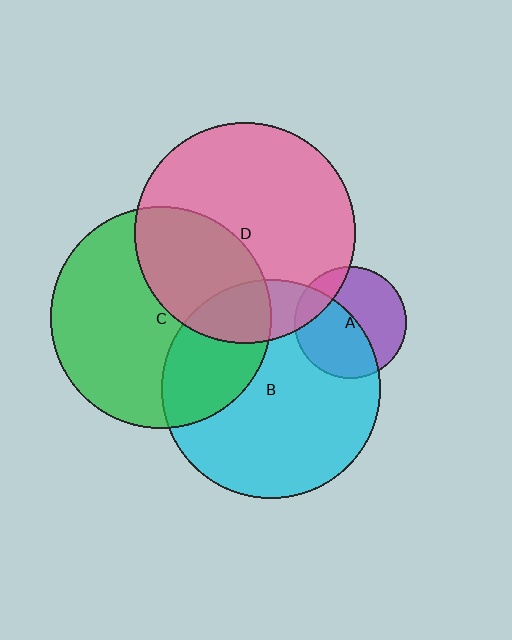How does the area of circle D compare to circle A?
Approximately 3.9 times.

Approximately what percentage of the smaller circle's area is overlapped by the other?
Approximately 50%.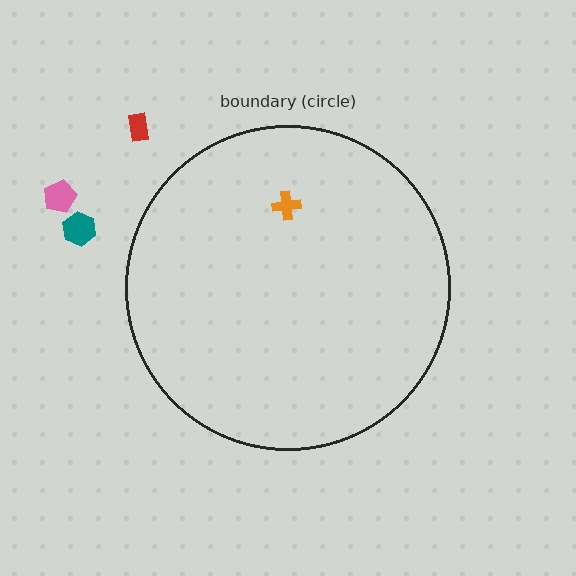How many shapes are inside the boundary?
1 inside, 3 outside.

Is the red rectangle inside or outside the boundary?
Outside.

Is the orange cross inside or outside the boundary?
Inside.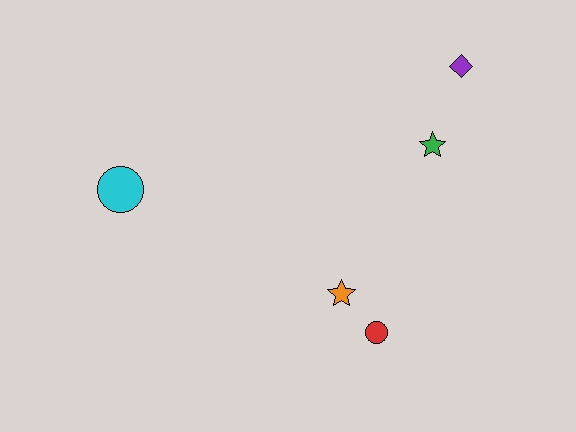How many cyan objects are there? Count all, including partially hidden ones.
There is 1 cyan object.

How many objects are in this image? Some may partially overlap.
There are 5 objects.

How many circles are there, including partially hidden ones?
There are 2 circles.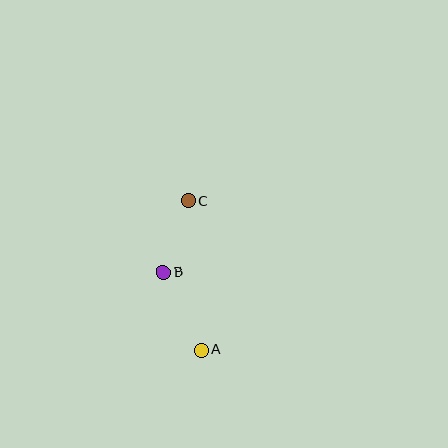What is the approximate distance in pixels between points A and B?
The distance between A and B is approximately 87 pixels.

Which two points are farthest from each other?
Points A and C are farthest from each other.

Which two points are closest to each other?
Points B and C are closest to each other.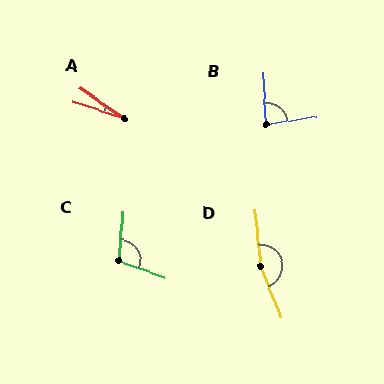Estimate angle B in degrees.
Approximately 83 degrees.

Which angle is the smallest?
A, at approximately 17 degrees.